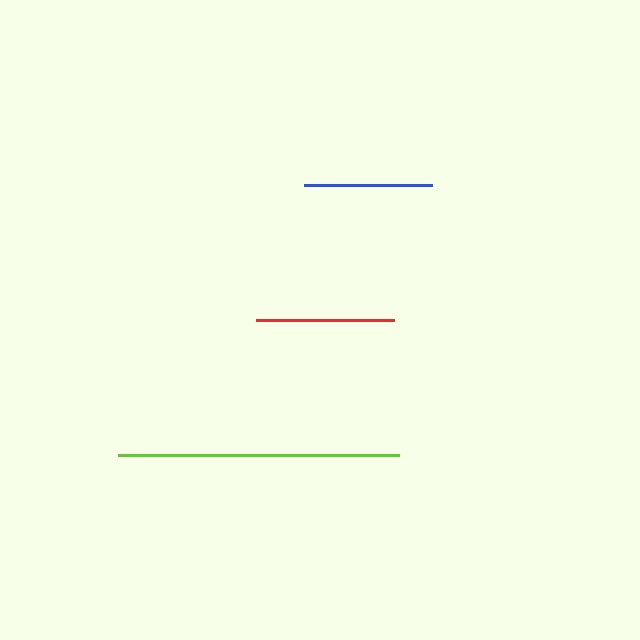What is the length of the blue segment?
The blue segment is approximately 129 pixels long.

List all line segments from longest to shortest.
From longest to shortest: lime, red, blue.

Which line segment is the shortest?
The blue line is the shortest at approximately 129 pixels.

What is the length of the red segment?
The red segment is approximately 138 pixels long.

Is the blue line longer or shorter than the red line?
The red line is longer than the blue line.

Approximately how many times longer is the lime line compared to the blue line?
The lime line is approximately 2.2 times the length of the blue line.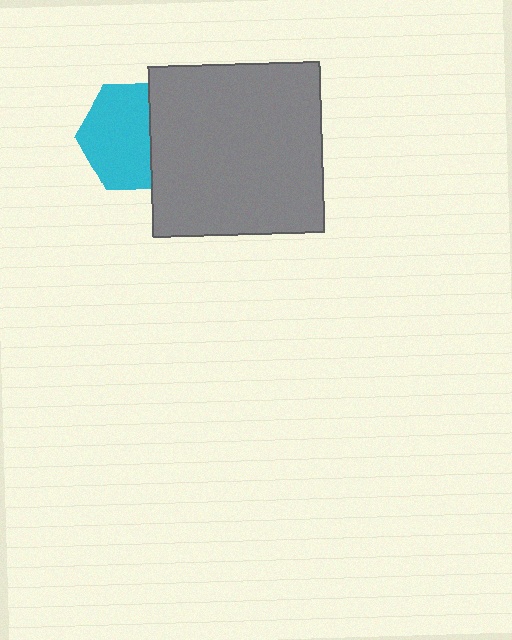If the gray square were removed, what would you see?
You would see the complete cyan hexagon.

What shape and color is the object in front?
The object in front is a gray square.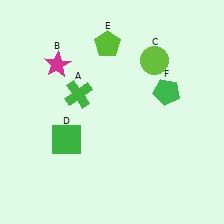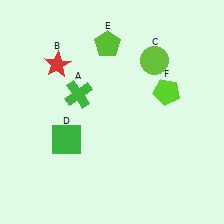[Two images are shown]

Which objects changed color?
B changed from magenta to red. F changed from green to lime.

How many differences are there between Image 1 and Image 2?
There are 2 differences between the two images.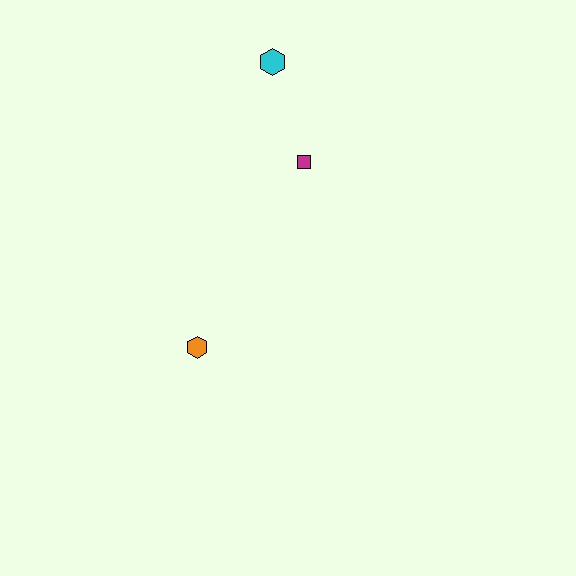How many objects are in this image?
There are 3 objects.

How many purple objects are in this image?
There are no purple objects.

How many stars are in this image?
There are no stars.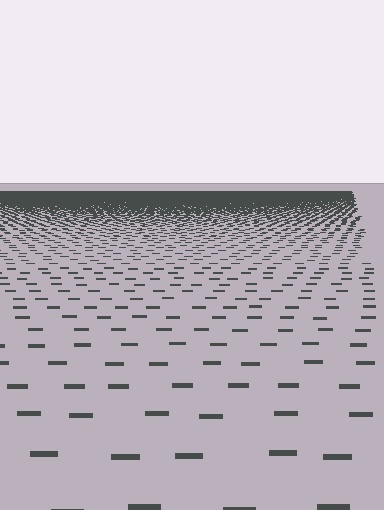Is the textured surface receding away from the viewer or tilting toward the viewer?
The surface is receding away from the viewer. Texture elements get smaller and denser toward the top.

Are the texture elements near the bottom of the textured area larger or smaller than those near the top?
Larger. Near the bottom, elements are closer to the viewer and appear at a bigger on-screen size.